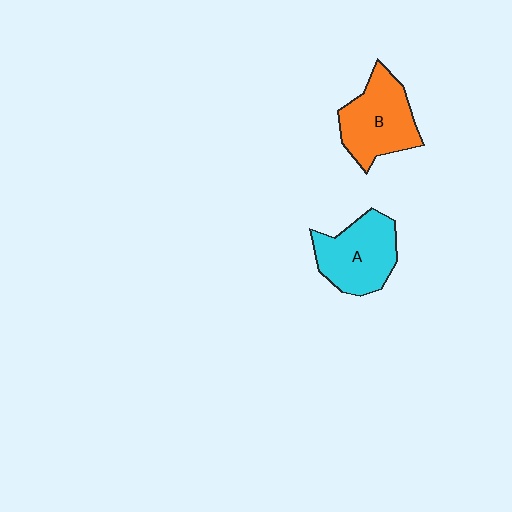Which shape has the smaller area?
Shape A (cyan).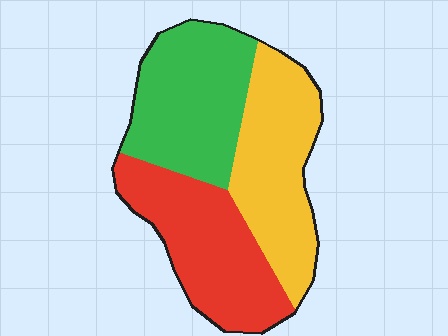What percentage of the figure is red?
Red covers about 35% of the figure.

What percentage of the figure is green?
Green covers 34% of the figure.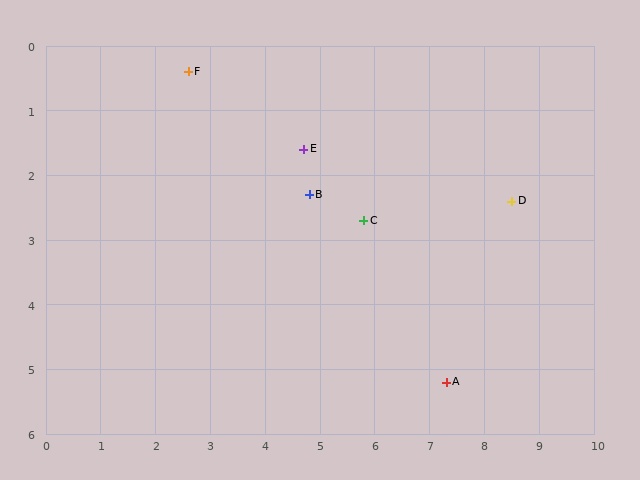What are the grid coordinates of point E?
Point E is at approximately (4.7, 1.6).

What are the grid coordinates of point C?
Point C is at approximately (5.8, 2.7).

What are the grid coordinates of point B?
Point B is at approximately (4.8, 2.3).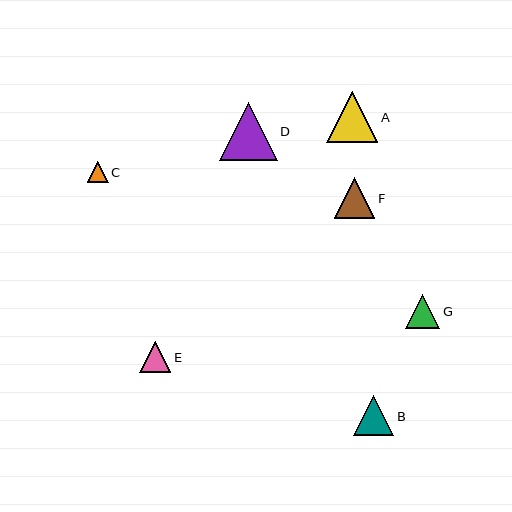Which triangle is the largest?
Triangle D is the largest with a size of approximately 58 pixels.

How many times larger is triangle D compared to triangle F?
Triangle D is approximately 1.4 times the size of triangle F.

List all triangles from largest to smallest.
From largest to smallest: D, A, F, B, G, E, C.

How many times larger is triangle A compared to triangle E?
Triangle A is approximately 1.6 times the size of triangle E.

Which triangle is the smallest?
Triangle C is the smallest with a size of approximately 20 pixels.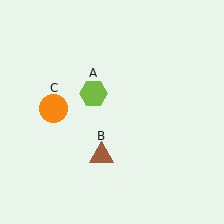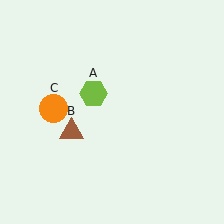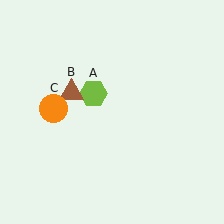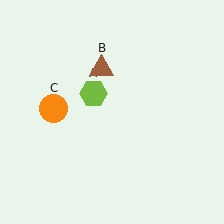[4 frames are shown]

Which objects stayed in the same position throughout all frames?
Lime hexagon (object A) and orange circle (object C) remained stationary.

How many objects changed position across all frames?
1 object changed position: brown triangle (object B).